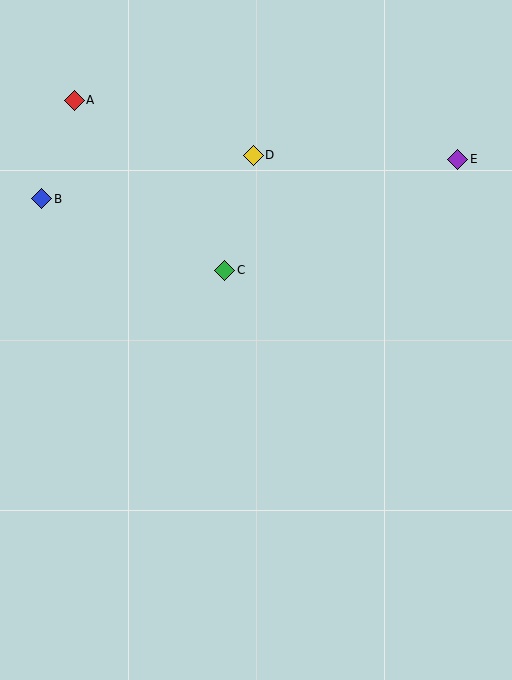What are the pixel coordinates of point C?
Point C is at (225, 270).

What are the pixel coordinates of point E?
Point E is at (457, 159).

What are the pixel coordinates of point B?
Point B is at (42, 199).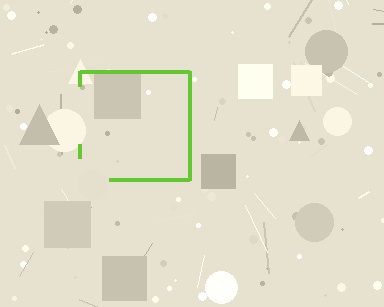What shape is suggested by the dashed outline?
The dashed outline suggests a square.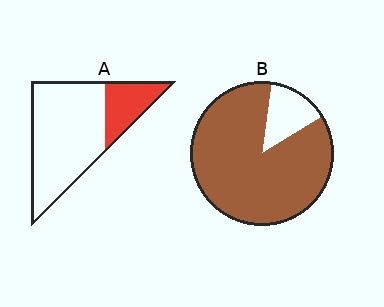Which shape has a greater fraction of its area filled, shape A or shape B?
Shape B.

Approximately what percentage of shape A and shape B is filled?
A is approximately 25% and B is approximately 85%.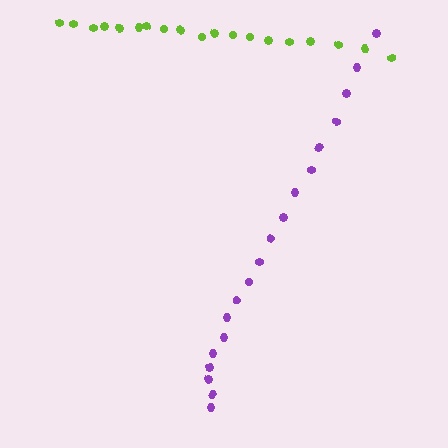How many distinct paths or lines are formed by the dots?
There are 2 distinct paths.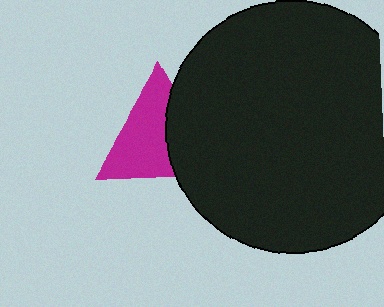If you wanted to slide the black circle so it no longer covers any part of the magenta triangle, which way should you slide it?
Slide it right — that is the most direct way to separate the two shapes.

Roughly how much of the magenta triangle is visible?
About half of it is visible (roughly 61%).